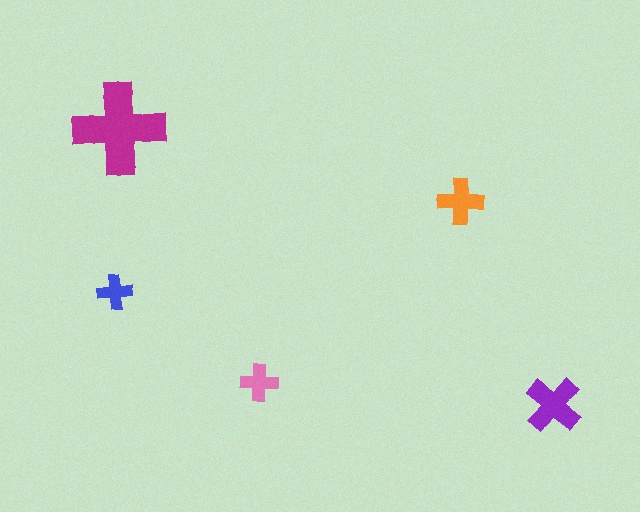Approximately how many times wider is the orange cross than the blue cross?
About 1.5 times wider.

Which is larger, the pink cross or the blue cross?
The pink one.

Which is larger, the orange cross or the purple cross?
The purple one.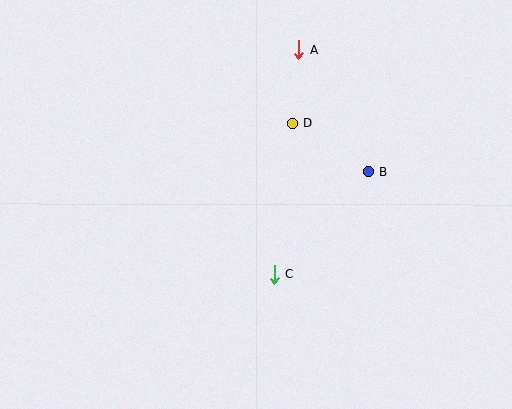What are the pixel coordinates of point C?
Point C is at (274, 274).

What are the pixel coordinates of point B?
Point B is at (368, 172).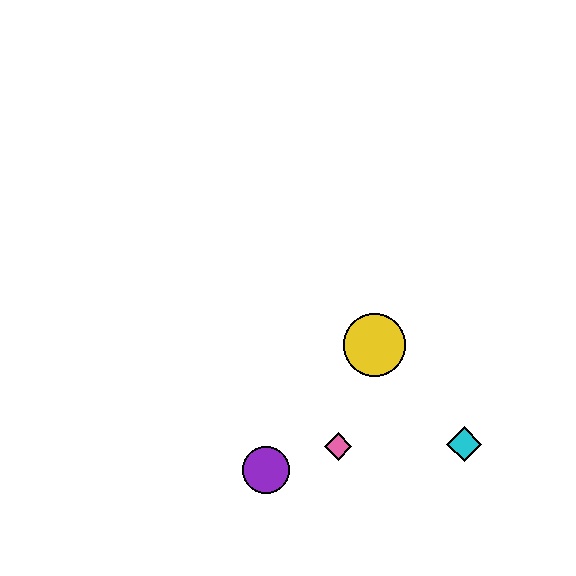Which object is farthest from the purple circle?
The cyan diamond is farthest from the purple circle.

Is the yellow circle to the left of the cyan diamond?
Yes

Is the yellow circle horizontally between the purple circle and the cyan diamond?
Yes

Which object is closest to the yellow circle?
The pink diamond is closest to the yellow circle.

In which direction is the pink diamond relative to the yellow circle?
The pink diamond is below the yellow circle.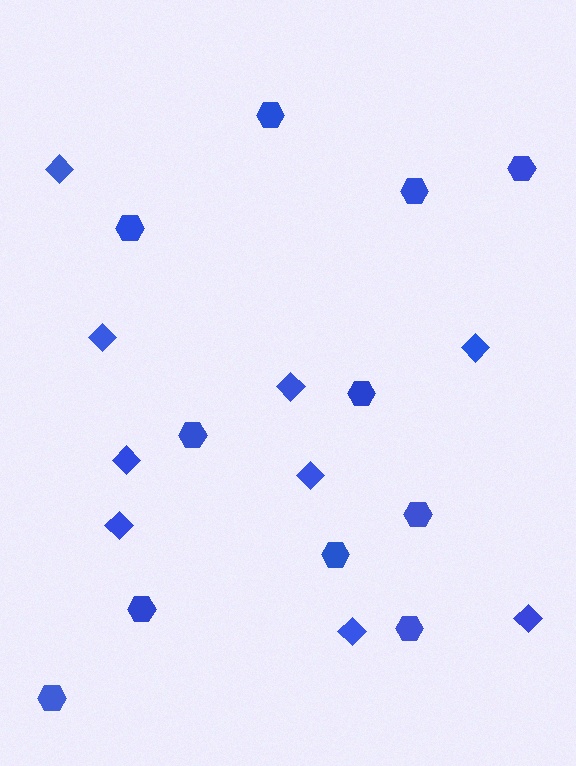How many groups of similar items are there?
There are 2 groups: one group of hexagons (11) and one group of diamonds (9).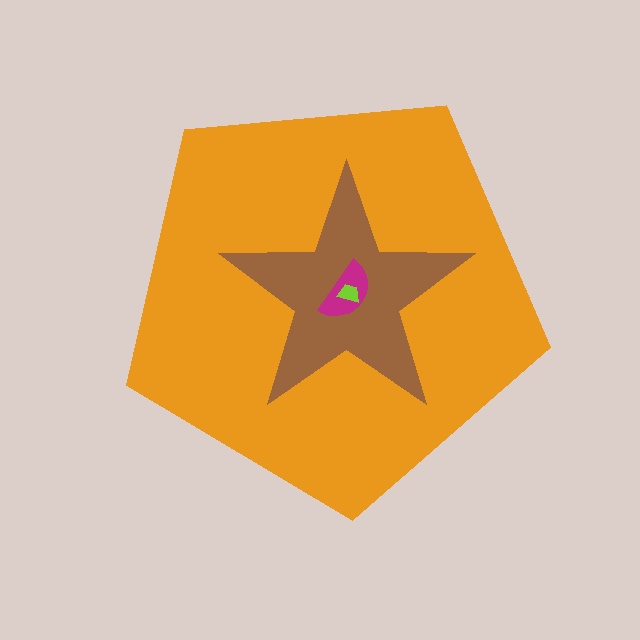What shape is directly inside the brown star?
The magenta semicircle.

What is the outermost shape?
The orange pentagon.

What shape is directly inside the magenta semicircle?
The lime trapezoid.